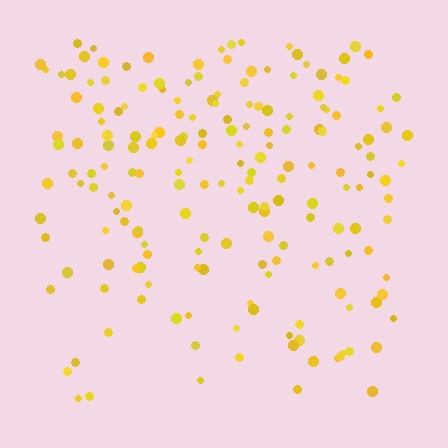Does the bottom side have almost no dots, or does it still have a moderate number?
Still a moderate number, just noticeably fewer than the top.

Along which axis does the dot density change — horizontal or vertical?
Vertical.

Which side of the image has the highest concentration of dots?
The top.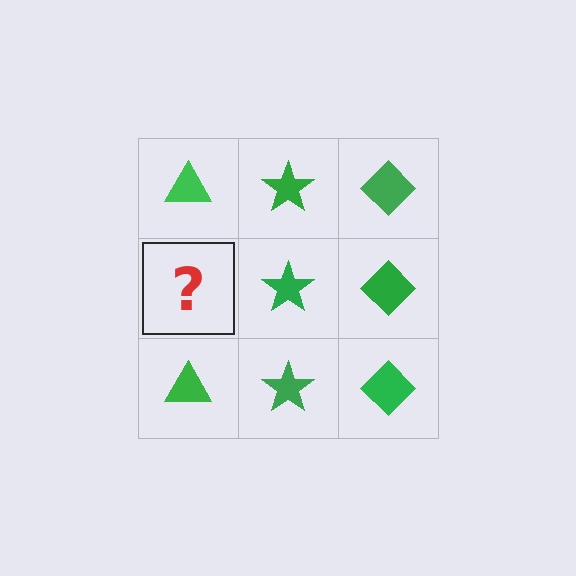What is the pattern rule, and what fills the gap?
The rule is that each column has a consistent shape. The gap should be filled with a green triangle.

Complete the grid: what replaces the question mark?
The question mark should be replaced with a green triangle.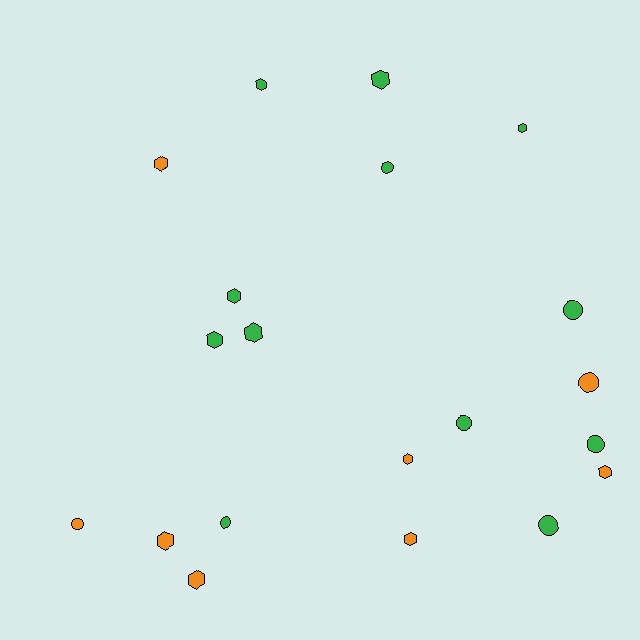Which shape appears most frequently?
Hexagon, with 12 objects.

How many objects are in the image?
There are 20 objects.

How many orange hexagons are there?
There are 6 orange hexagons.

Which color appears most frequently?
Green, with 12 objects.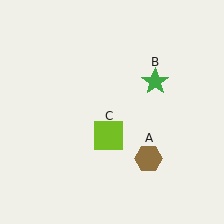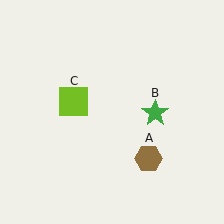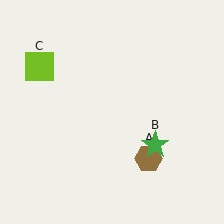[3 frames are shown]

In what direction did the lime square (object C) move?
The lime square (object C) moved up and to the left.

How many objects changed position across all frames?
2 objects changed position: green star (object B), lime square (object C).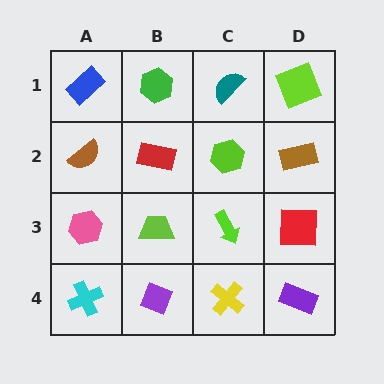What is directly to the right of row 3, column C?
A red square.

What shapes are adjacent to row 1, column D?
A brown rectangle (row 2, column D), a teal semicircle (row 1, column C).